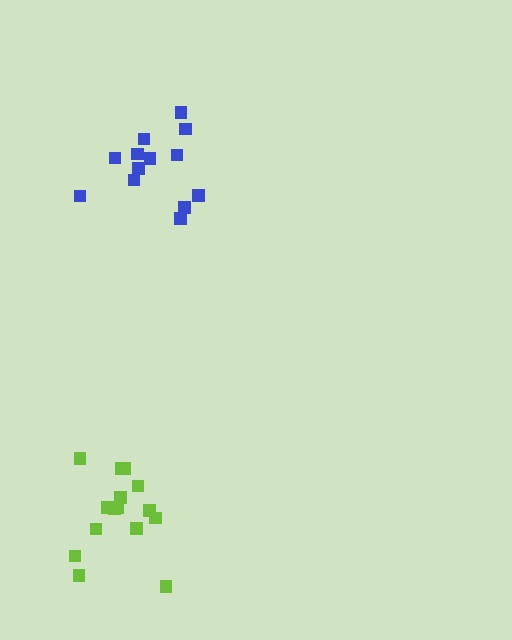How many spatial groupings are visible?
There are 2 spatial groupings.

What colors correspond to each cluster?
The clusters are colored: lime, blue.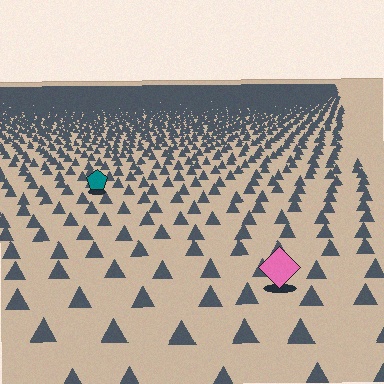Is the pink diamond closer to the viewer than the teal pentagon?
Yes. The pink diamond is closer — you can tell from the texture gradient: the ground texture is coarser near it.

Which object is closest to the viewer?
The pink diamond is closest. The texture marks near it are larger and more spread out.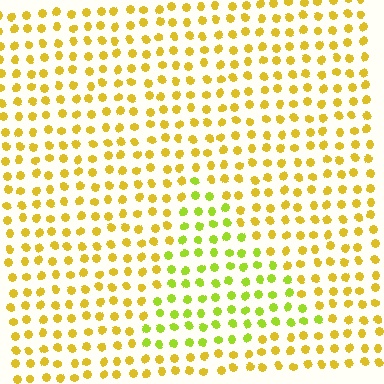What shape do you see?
I see a triangle.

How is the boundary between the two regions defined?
The boundary is defined purely by a slight shift in hue (about 33 degrees). Spacing, size, and orientation are identical on both sides.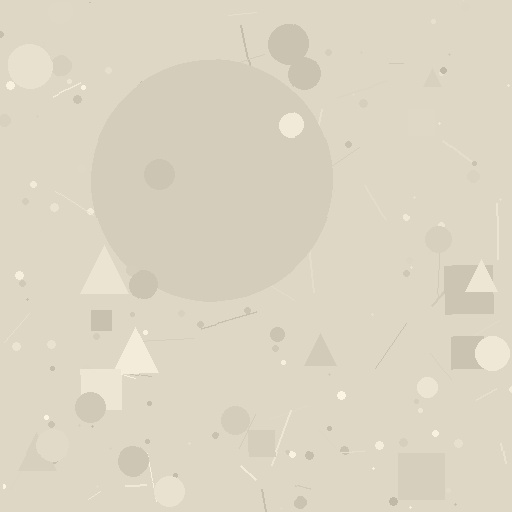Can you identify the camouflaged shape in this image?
The camouflaged shape is a circle.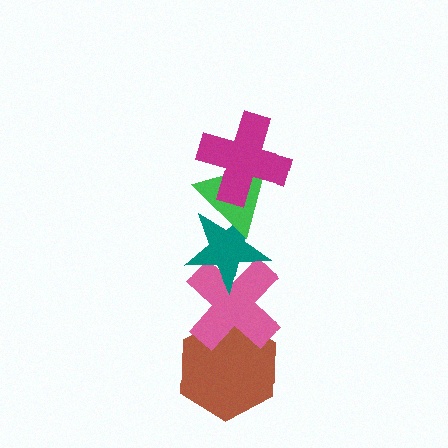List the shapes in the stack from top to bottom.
From top to bottom: the magenta cross, the green triangle, the teal star, the pink cross, the brown hexagon.